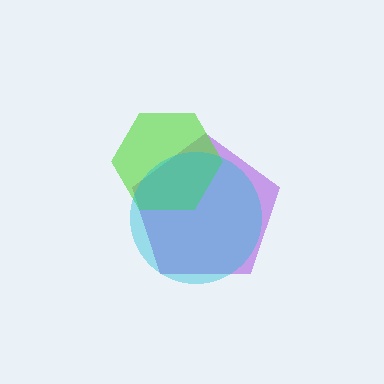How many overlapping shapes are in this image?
There are 3 overlapping shapes in the image.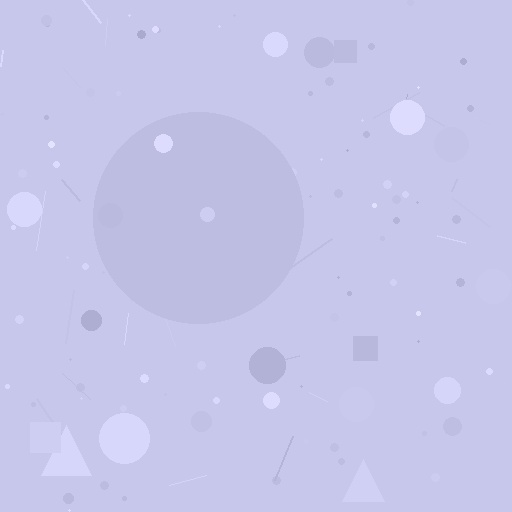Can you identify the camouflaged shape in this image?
The camouflaged shape is a circle.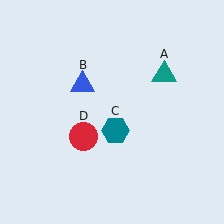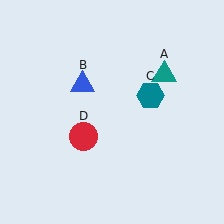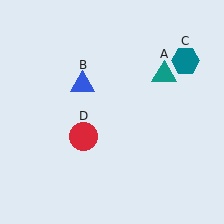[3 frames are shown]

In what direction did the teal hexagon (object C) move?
The teal hexagon (object C) moved up and to the right.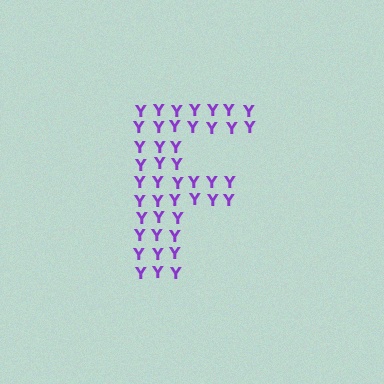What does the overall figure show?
The overall figure shows the letter F.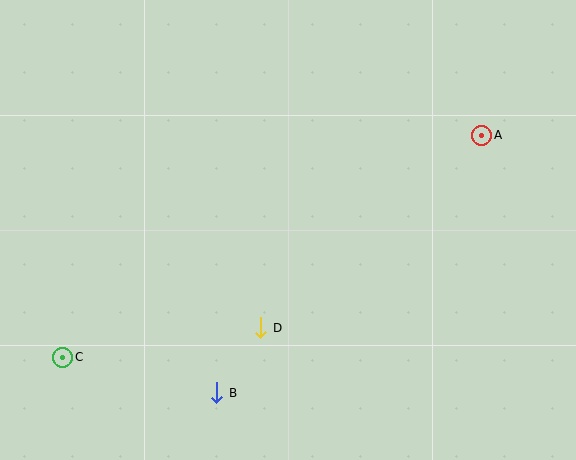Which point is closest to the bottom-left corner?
Point C is closest to the bottom-left corner.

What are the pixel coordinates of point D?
Point D is at (261, 328).